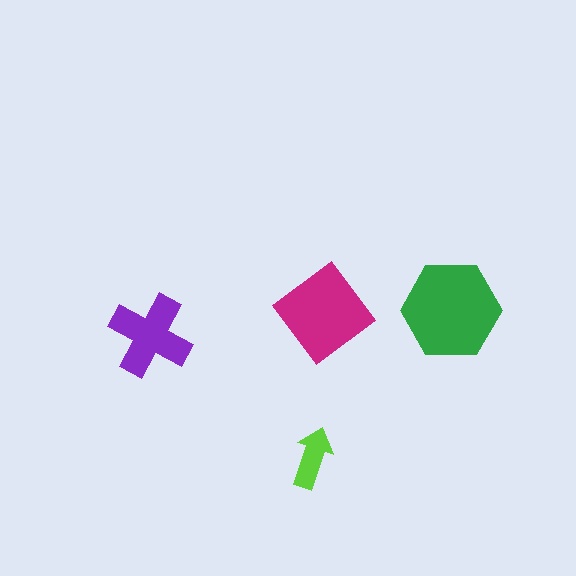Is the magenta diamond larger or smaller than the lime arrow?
Larger.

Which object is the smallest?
The lime arrow.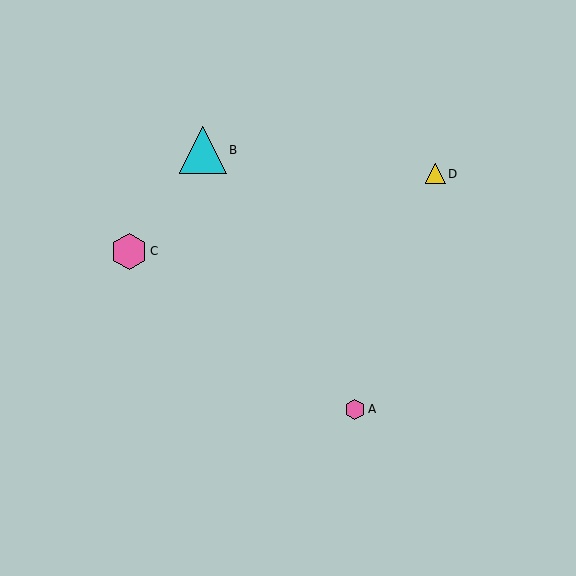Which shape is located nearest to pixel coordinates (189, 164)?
The cyan triangle (labeled B) at (203, 150) is nearest to that location.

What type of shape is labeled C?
Shape C is a pink hexagon.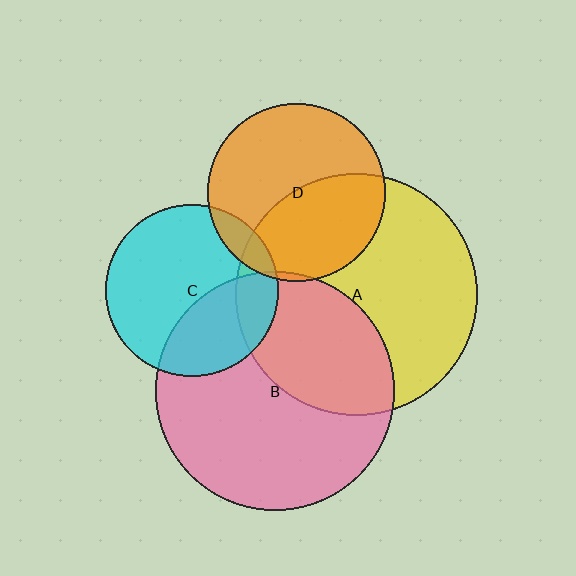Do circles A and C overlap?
Yes.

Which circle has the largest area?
Circle A (yellow).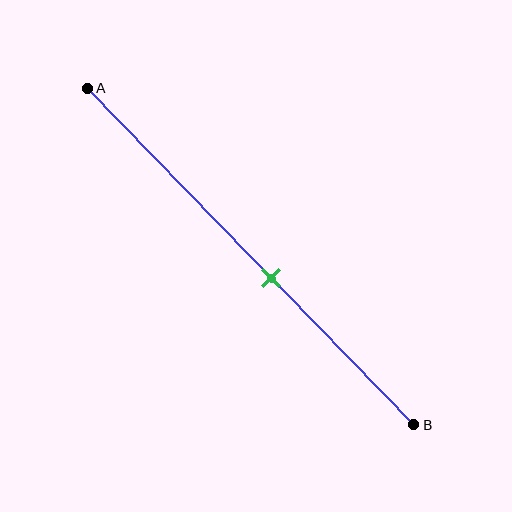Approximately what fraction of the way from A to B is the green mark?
The green mark is approximately 55% of the way from A to B.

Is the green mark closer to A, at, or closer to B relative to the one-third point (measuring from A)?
The green mark is closer to point B than the one-third point of segment AB.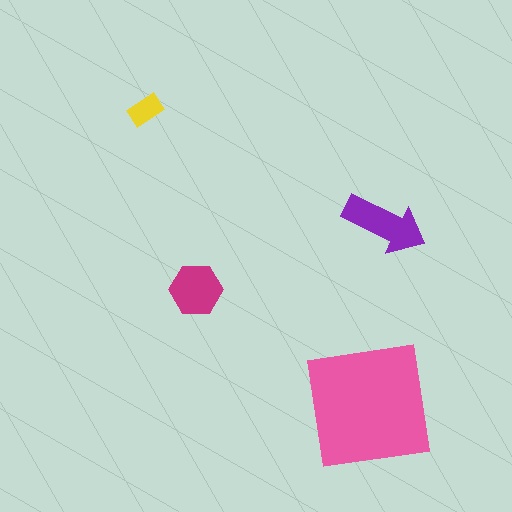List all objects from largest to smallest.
The pink square, the purple arrow, the magenta hexagon, the yellow rectangle.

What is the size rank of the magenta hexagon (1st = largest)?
3rd.